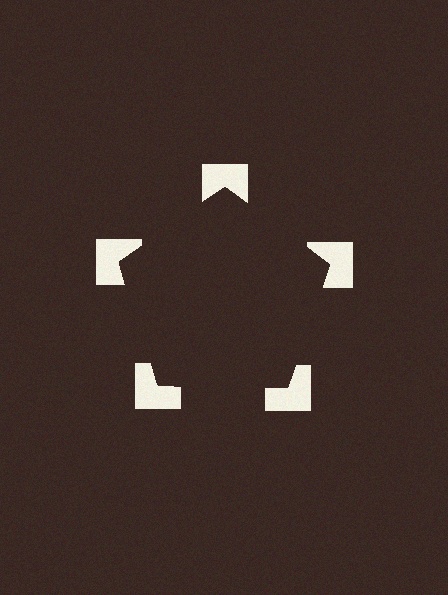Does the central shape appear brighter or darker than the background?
It typically appears slightly darker than the background, even though no actual brightness change is drawn.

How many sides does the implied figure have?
5 sides.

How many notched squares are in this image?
There are 5 — one at each vertex of the illusory pentagon.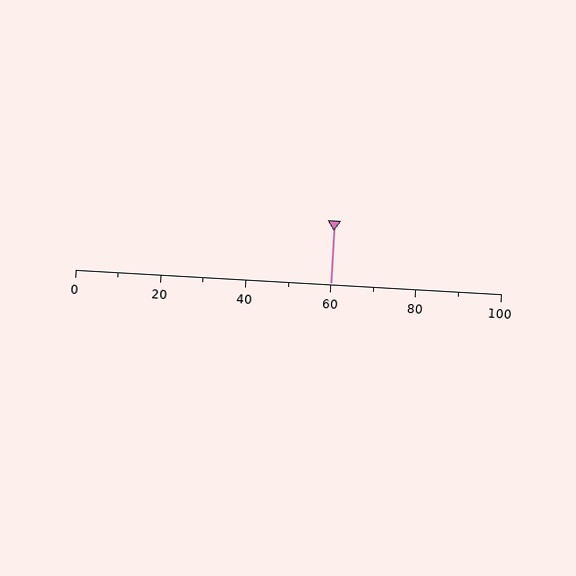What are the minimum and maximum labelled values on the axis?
The axis runs from 0 to 100.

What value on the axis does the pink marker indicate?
The marker indicates approximately 60.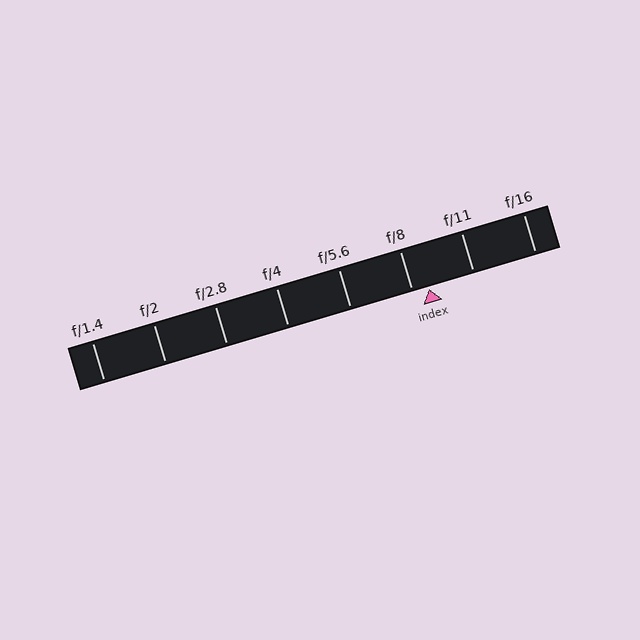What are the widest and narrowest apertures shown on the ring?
The widest aperture shown is f/1.4 and the narrowest is f/16.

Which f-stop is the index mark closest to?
The index mark is closest to f/8.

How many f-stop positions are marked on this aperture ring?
There are 8 f-stop positions marked.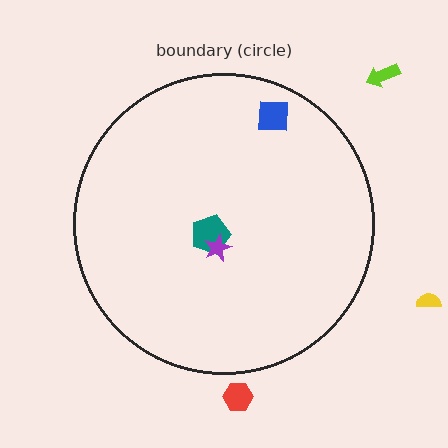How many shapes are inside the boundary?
3 inside, 3 outside.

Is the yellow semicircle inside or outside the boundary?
Outside.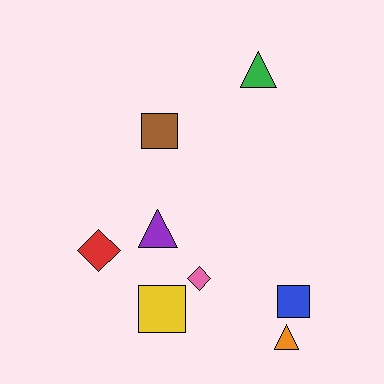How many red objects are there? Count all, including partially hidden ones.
There is 1 red object.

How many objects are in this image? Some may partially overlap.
There are 8 objects.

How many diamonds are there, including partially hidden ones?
There are 2 diamonds.